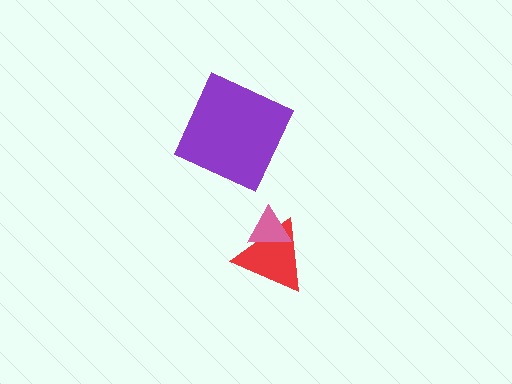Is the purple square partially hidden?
No, no other shape covers it.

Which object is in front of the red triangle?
The pink triangle is in front of the red triangle.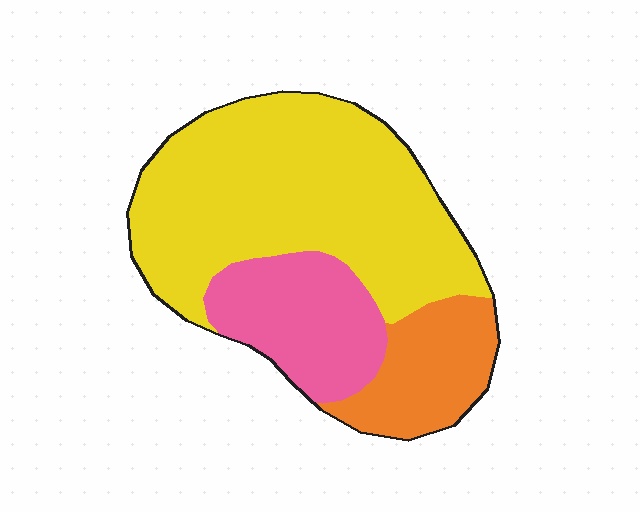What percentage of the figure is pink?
Pink takes up between a sixth and a third of the figure.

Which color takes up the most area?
Yellow, at roughly 60%.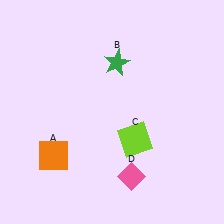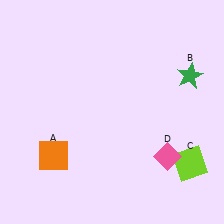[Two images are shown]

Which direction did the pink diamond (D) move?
The pink diamond (D) moved right.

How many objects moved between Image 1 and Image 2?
3 objects moved between the two images.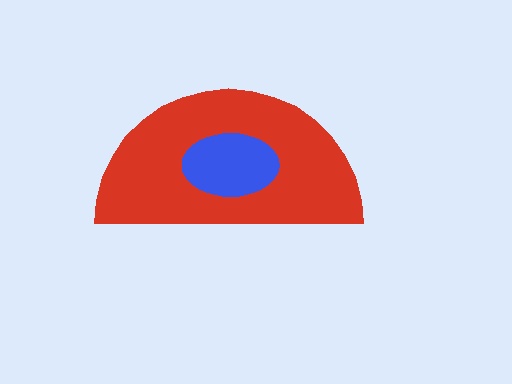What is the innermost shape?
The blue ellipse.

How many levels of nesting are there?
2.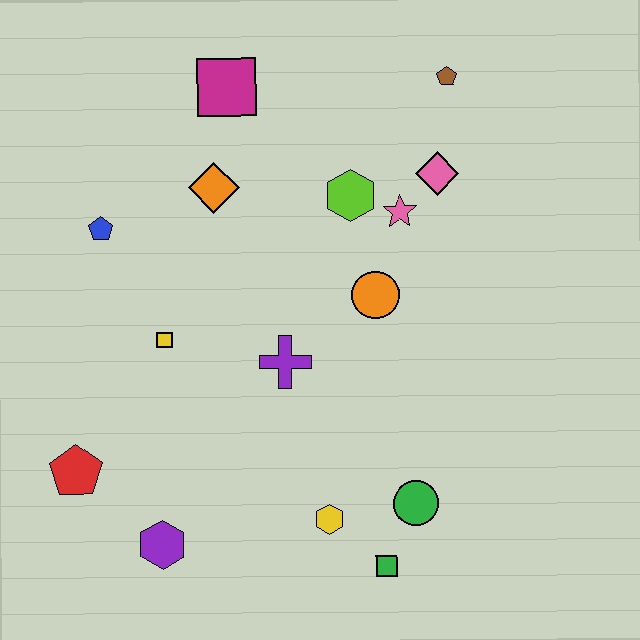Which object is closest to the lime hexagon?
The pink star is closest to the lime hexagon.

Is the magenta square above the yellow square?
Yes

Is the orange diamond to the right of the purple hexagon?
Yes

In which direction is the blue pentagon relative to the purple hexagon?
The blue pentagon is above the purple hexagon.